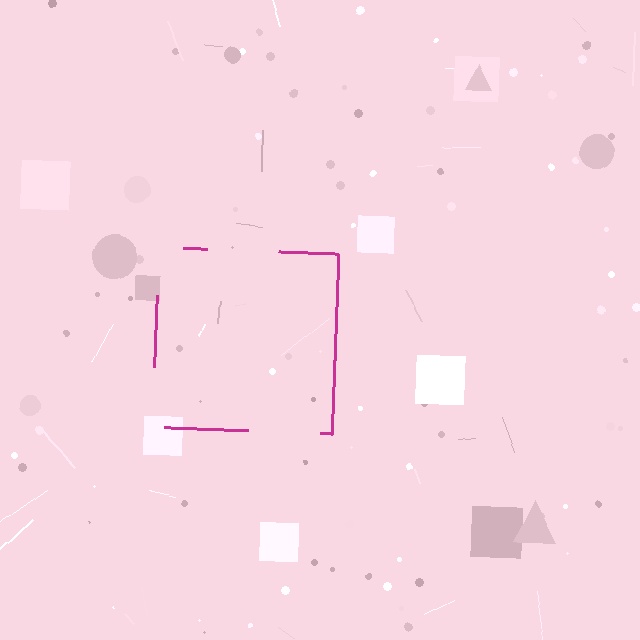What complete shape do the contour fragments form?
The contour fragments form a square.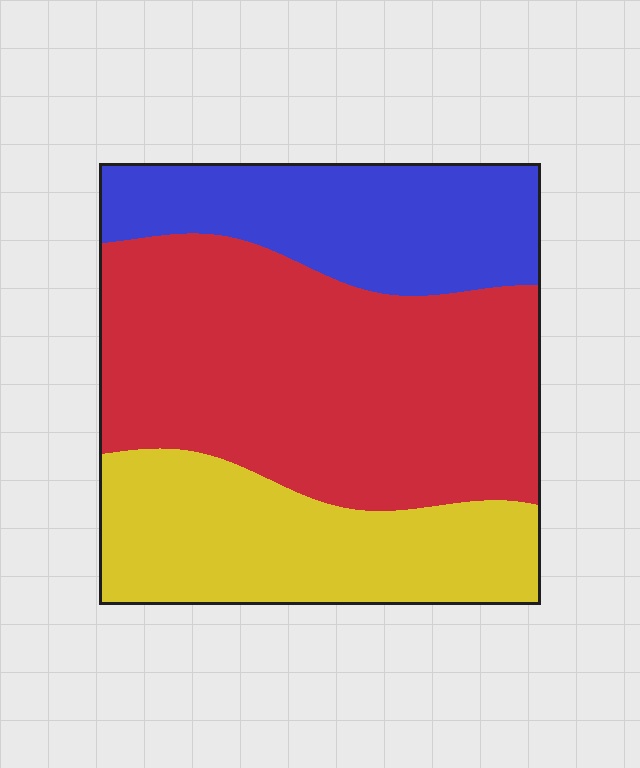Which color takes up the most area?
Red, at roughly 50%.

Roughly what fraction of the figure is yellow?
Yellow takes up about one quarter (1/4) of the figure.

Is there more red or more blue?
Red.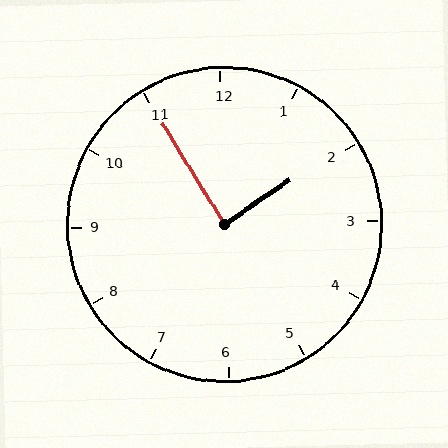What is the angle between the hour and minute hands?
Approximately 88 degrees.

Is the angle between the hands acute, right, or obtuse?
It is right.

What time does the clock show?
1:55.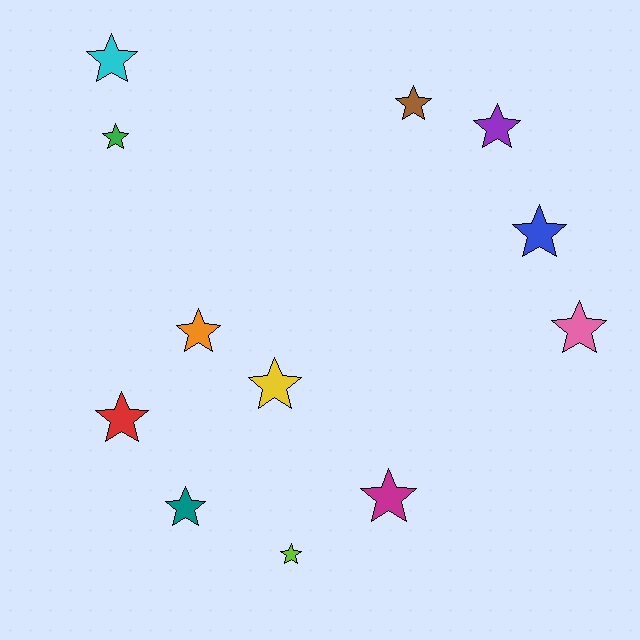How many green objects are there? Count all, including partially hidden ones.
There is 1 green object.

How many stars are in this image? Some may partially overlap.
There are 12 stars.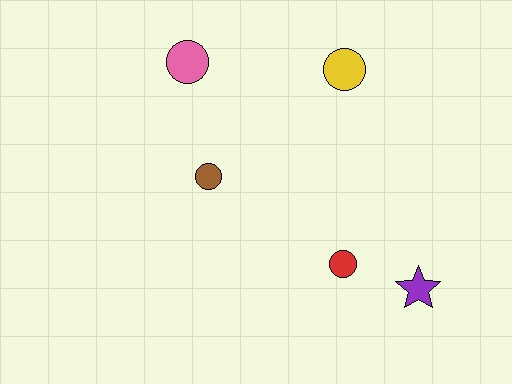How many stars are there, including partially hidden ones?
There is 1 star.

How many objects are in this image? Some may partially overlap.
There are 5 objects.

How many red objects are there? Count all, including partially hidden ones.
There is 1 red object.